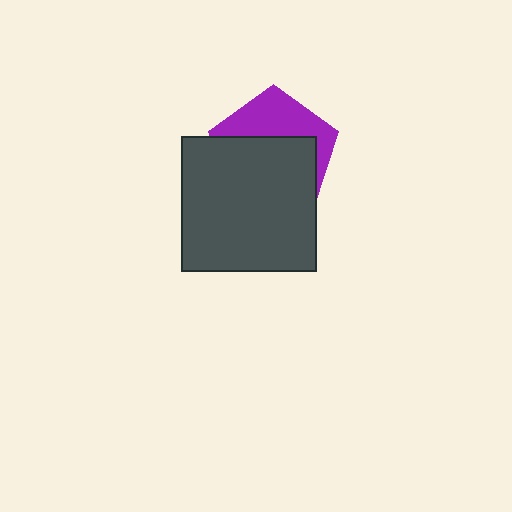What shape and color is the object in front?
The object in front is a dark gray square.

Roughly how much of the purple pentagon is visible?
A small part of it is visible (roughly 37%).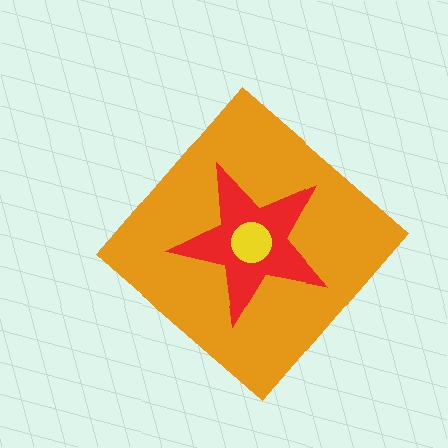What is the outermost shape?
The orange diamond.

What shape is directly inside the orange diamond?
The red star.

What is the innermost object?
The yellow circle.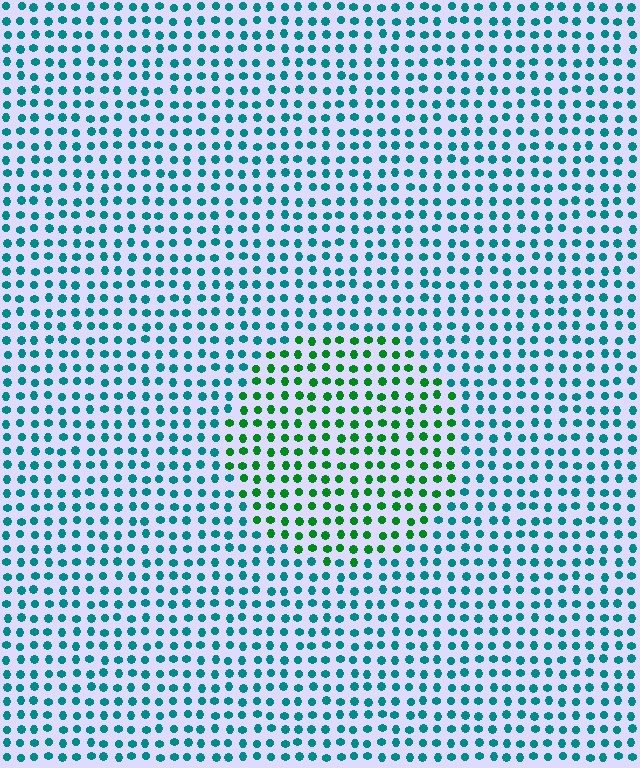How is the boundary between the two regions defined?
The boundary is defined purely by a slight shift in hue (about 48 degrees). Spacing, size, and orientation are identical on both sides.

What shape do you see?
I see a circle.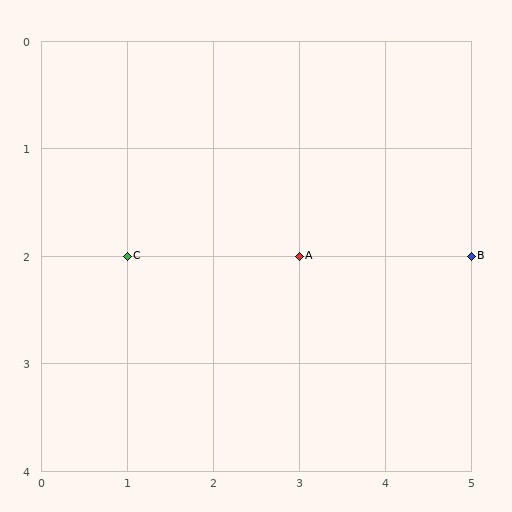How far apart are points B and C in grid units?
Points B and C are 4 columns apart.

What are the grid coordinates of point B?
Point B is at grid coordinates (5, 2).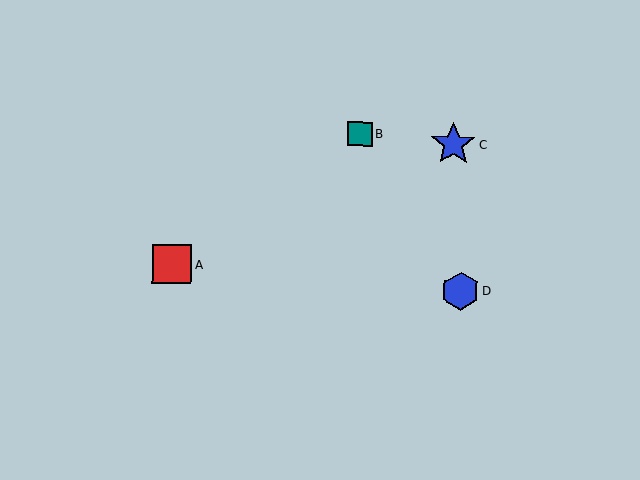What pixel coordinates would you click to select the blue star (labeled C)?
Click at (453, 144) to select the blue star C.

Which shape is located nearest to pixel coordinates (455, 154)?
The blue star (labeled C) at (453, 144) is nearest to that location.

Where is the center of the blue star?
The center of the blue star is at (453, 144).